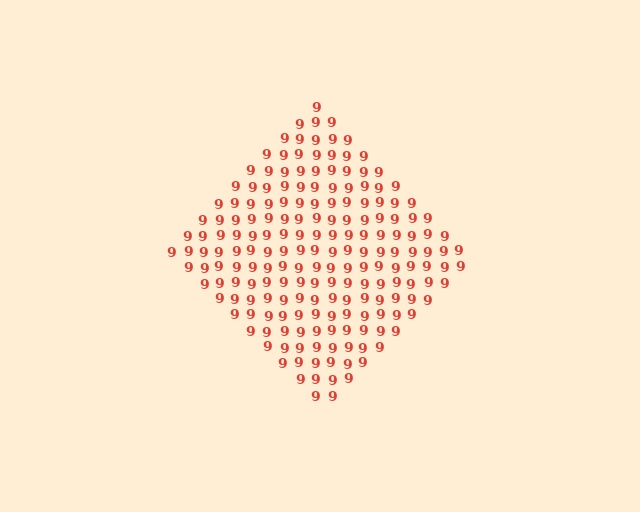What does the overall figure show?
The overall figure shows a diamond.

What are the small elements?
The small elements are digit 9's.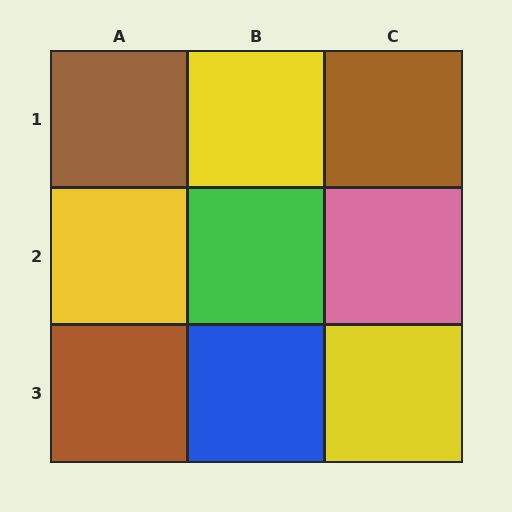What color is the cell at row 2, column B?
Green.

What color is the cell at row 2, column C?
Pink.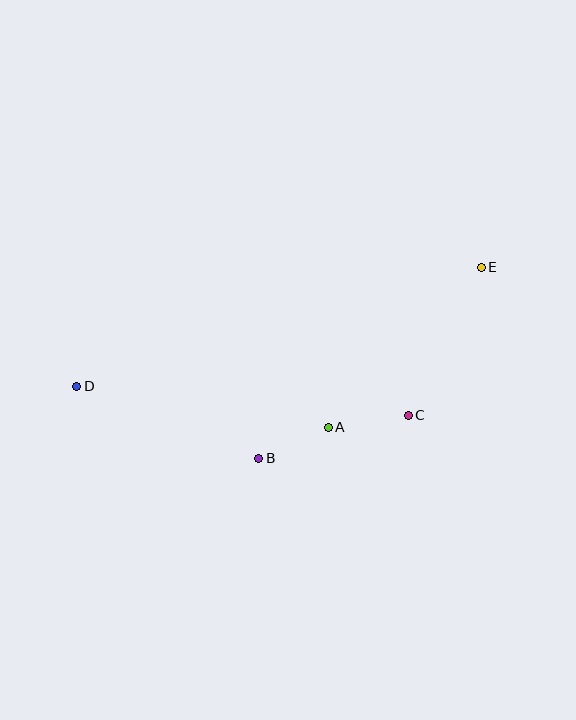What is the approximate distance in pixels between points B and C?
The distance between B and C is approximately 156 pixels.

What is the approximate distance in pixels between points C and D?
The distance between C and D is approximately 333 pixels.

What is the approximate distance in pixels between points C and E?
The distance between C and E is approximately 165 pixels.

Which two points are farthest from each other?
Points D and E are farthest from each other.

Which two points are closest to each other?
Points A and B are closest to each other.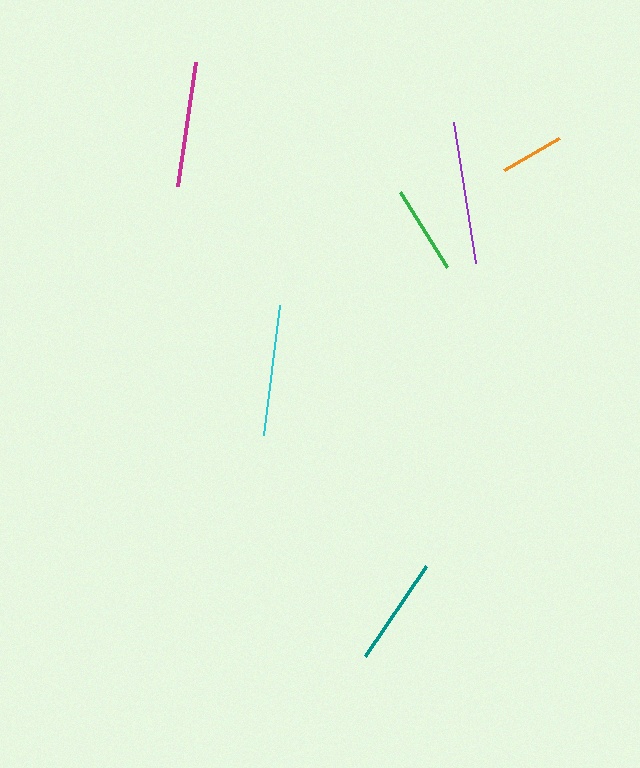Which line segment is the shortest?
The orange line is the shortest at approximately 63 pixels.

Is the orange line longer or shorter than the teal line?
The teal line is longer than the orange line.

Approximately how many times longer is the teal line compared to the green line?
The teal line is approximately 1.2 times the length of the green line.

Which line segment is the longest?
The purple line is the longest at approximately 143 pixels.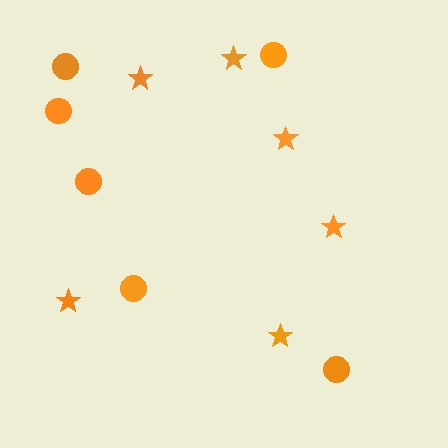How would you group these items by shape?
There are 2 groups: one group of circles (6) and one group of stars (6).